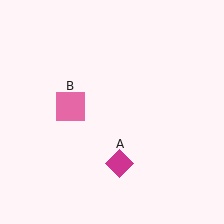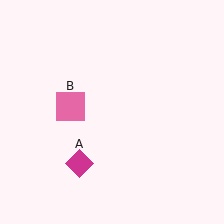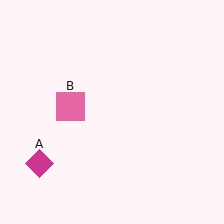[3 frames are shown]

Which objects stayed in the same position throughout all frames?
Pink square (object B) remained stationary.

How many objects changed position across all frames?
1 object changed position: magenta diamond (object A).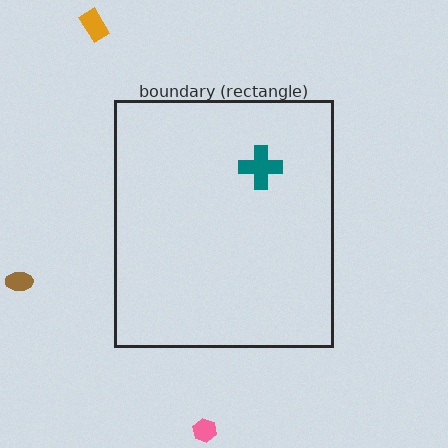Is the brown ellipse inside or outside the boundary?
Outside.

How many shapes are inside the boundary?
1 inside, 3 outside.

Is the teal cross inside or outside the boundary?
Inside.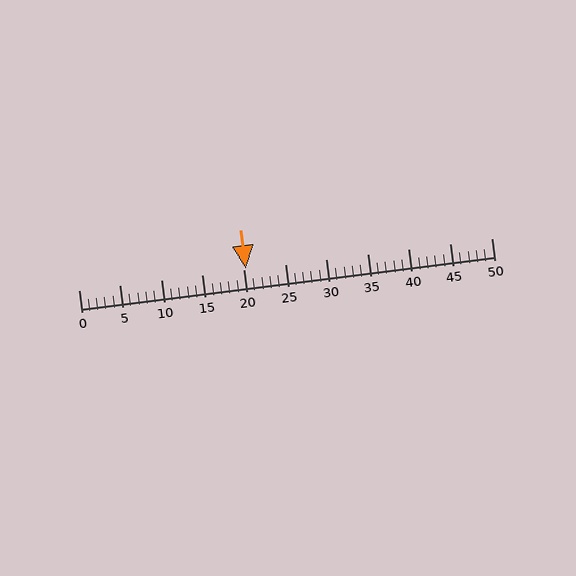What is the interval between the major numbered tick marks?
The major tick marks are spaced 5 units apart.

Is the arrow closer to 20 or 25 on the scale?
The arrow is closer to 20.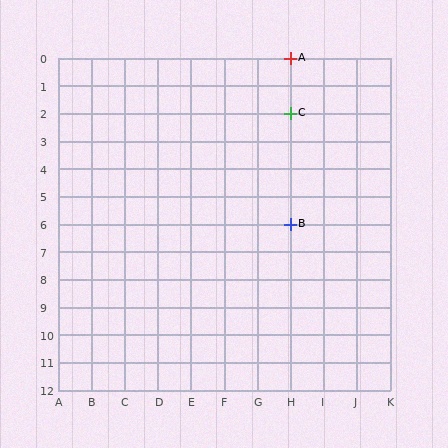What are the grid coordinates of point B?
Point B is at grid coordinates (H, 6).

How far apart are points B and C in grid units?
Points B and C are 4 rows apart.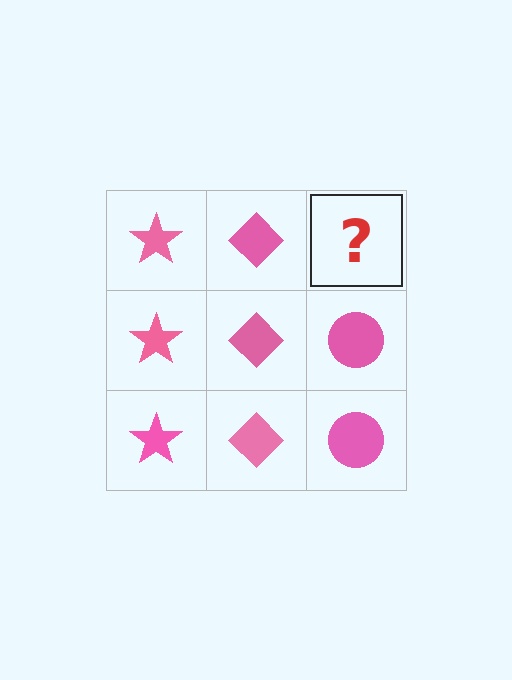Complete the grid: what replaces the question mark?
The question mark should be replaced with a pink circle.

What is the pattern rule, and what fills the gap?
The rule is that each column has a consistent shape. The gap should be filled with a pink circle.